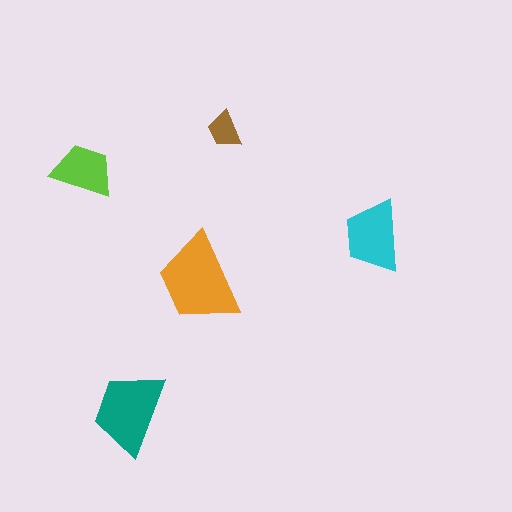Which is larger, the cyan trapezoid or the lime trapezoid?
The cyan one.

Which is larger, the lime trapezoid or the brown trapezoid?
The lime one.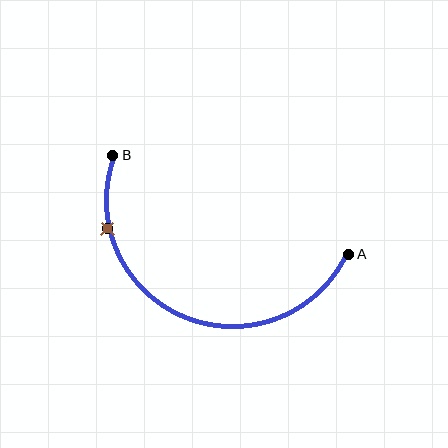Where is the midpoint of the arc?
The arc midpoint is the point on the curve farthest from the straight line joining A and B. It sits below that line.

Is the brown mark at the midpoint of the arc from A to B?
No. The brown mark lies on the arc but is closer to endpoint B. The arc midpoint would be at the point on the curve equidistant along the arc from both A and B.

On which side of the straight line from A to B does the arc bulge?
The arc bulges below the straight line connecting A and B.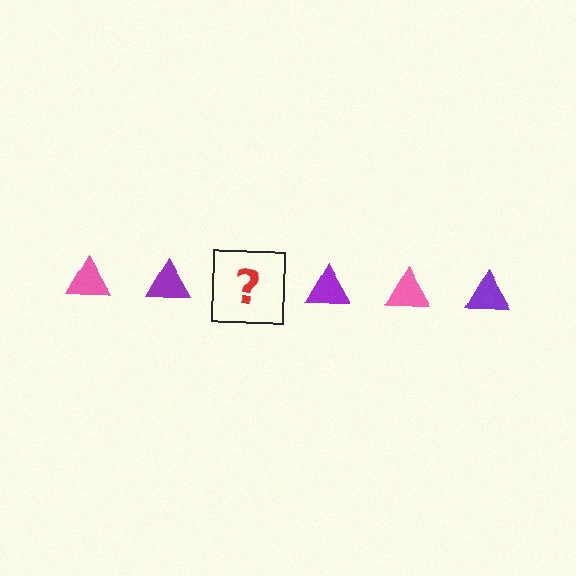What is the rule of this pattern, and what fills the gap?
The rule is that the pattern cycles through pink, purple triangles. The gap should be filled with a pink triangle.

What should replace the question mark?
The question mark should be replaced with a pink triangle.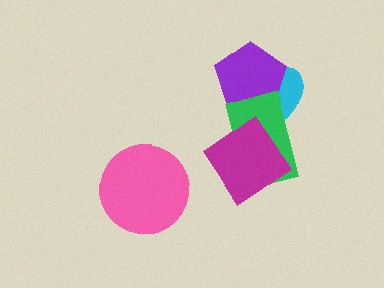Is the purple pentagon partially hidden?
Yes, it is partially covered by another shape.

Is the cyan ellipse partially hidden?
Yes, it is partially covered by another shape.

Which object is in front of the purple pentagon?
The green rectangle is in front of the purple pentagon.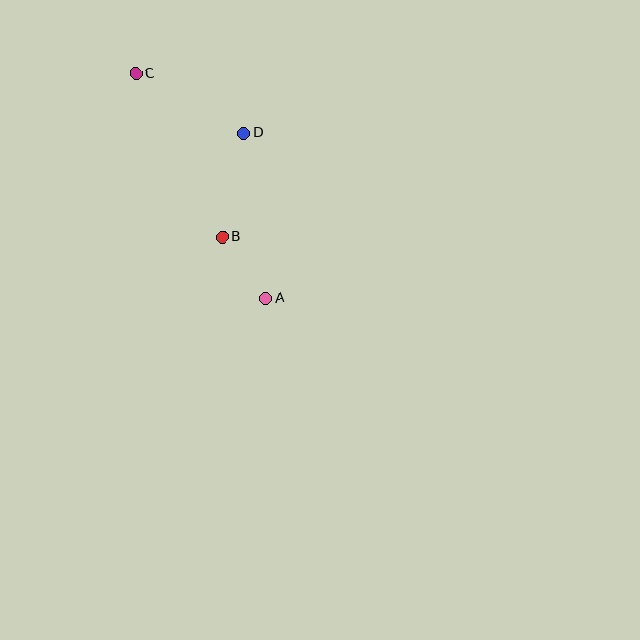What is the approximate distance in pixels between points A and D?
The distance between A and D is approximately 167 pixels.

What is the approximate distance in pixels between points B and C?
The distance between B and C is approximately 185 pixels.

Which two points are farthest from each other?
Points A and C are farthest from each other.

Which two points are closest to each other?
Points A and B are closest to each other.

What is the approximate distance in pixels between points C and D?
The distance between C and D is approximately 123 pixels.